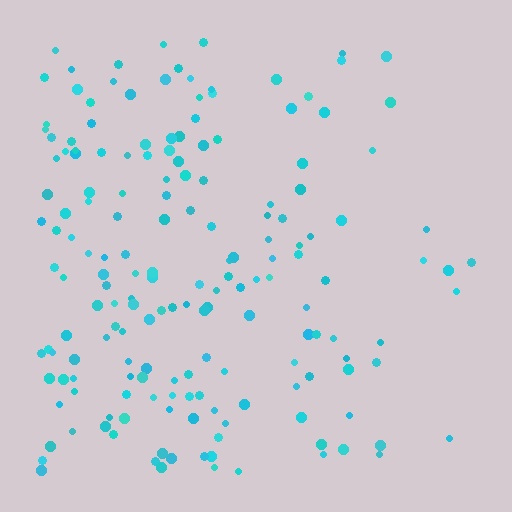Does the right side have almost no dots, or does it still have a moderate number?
Still a moderate number, just noticeably fewer than the left.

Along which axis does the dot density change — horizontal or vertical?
Horizontal.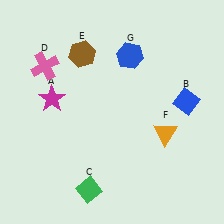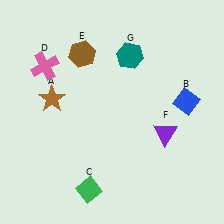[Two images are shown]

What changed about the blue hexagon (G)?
In Image 1, G is blue. In Image 2, it changed to teal.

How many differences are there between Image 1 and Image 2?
There are 3 differences between the two images.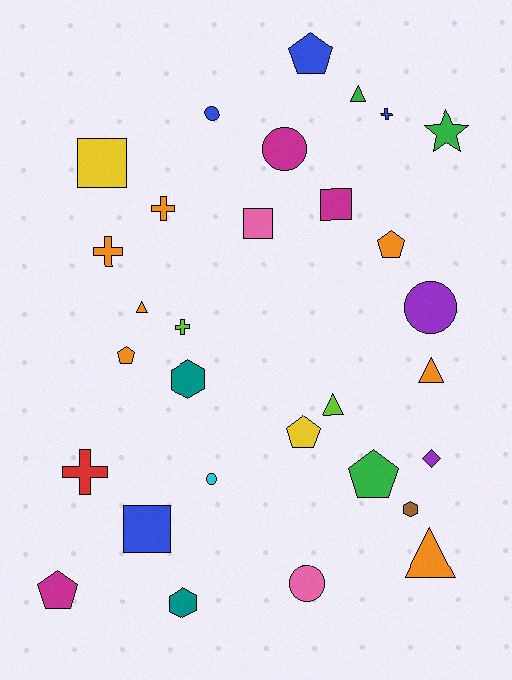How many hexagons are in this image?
There are 3 hexagons.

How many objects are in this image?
There are 30 objects.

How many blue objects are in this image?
There are 4 blue objects.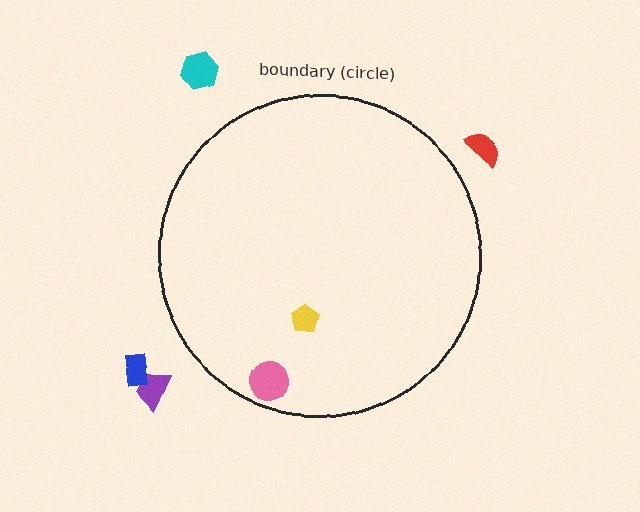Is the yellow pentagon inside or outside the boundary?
Inside.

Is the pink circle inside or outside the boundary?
Inside.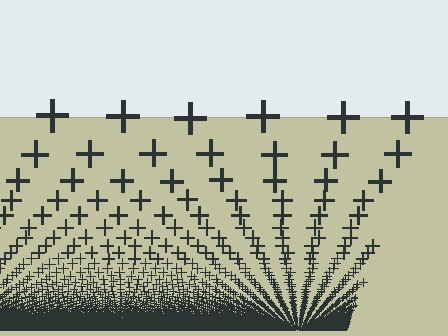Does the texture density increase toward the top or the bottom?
Density increases toward the bottom.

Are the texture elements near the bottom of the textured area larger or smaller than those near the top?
Smaller. The gradient is inverted — elements near the bottom are smaller and denser.